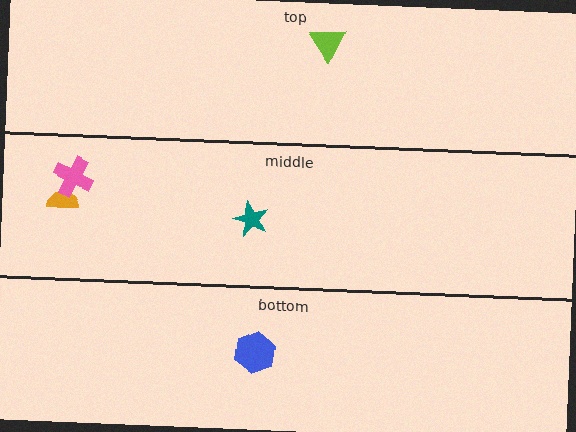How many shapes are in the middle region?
3.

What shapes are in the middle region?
The orange semicircle, the teal star, the pink cross.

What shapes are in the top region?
The lime triangle.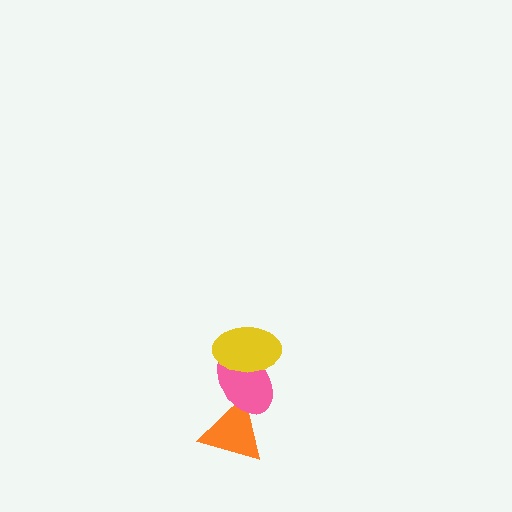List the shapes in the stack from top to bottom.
From top to bottom: the yellow ellipse, the pink ellipse, the orange triangle.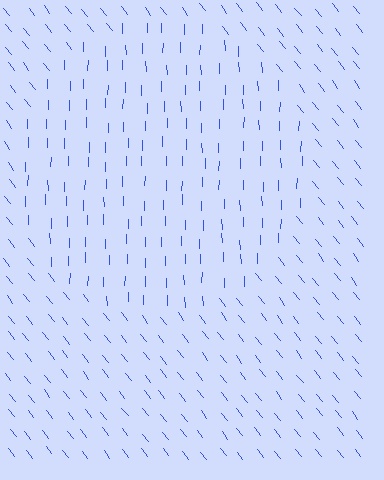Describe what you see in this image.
The image is filled with small blue line segments. A circle region in the image has lines oriented differently from the surrounding lines, creating a visible texture boundary.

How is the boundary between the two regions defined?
The boundary is defined purely by a change in line orientation (approximately 38 degrees difference). All lines are the same color and thickness.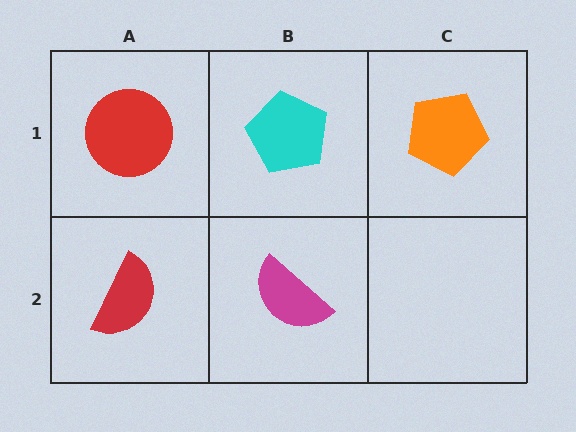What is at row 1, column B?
A cyan pentagon.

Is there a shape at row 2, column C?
No, that cell is empty.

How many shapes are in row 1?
3 shapes.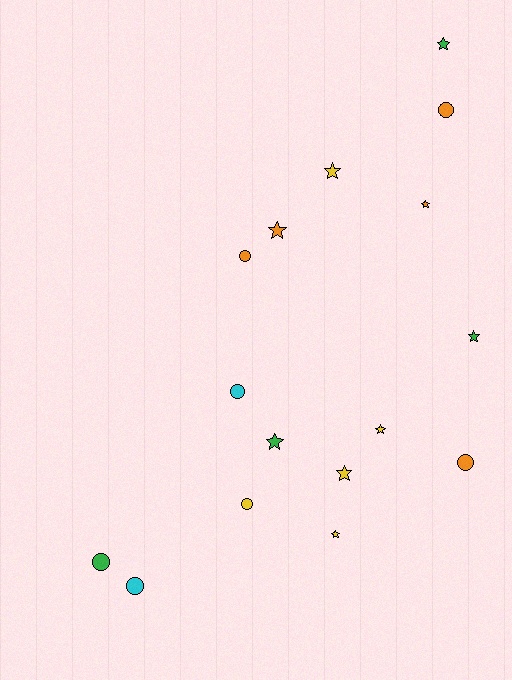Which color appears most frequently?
Yellow, with 5 objects.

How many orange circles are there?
There are 3 orange circles.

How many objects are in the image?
There are 16 objects.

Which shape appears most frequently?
Star, with 9 objects.